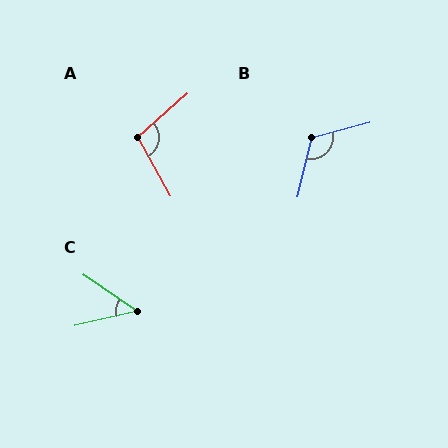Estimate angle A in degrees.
Approximately 102 degrees.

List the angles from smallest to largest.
C (48°), A (102°), B (118°).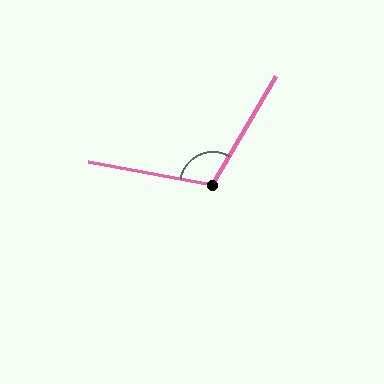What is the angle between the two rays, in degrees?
Approximately 110 degrees.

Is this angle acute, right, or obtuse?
It is obtuse.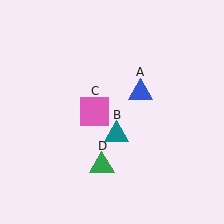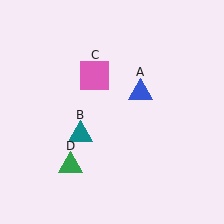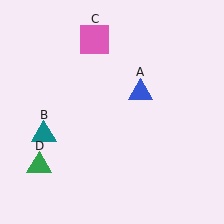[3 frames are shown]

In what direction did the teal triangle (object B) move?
The teal triangle (object B) moved left.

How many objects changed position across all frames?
3 objects changed position: teal triangle (object B), pink square (object C), green triangle (object D).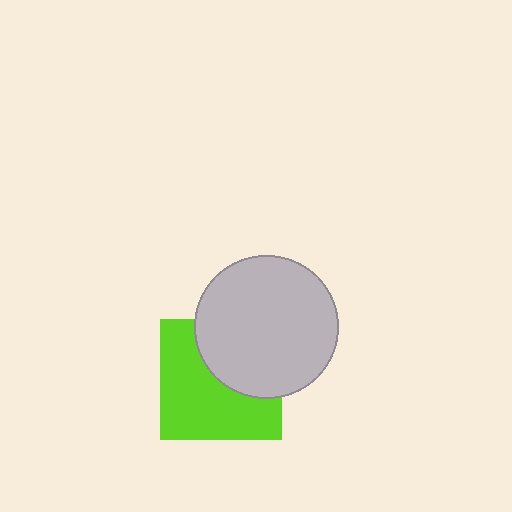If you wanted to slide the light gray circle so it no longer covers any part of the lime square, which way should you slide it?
Slide it toward the upper-right — that is the most direct way to separate the two shapes.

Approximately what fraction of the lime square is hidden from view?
Roughly 40% of the lime square is hidden behind the light gray circle.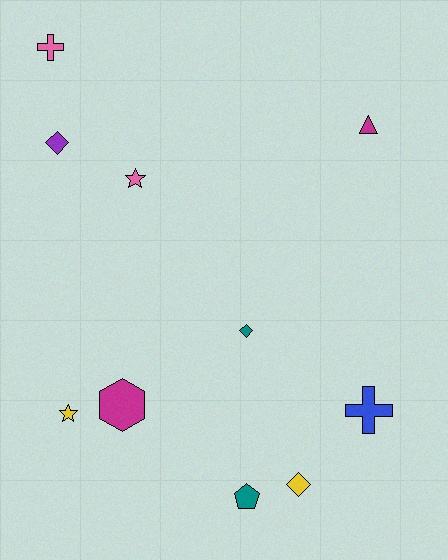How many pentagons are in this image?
There is 1 pentagon.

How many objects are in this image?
There are 10 objects.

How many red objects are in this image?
There are no red objects.